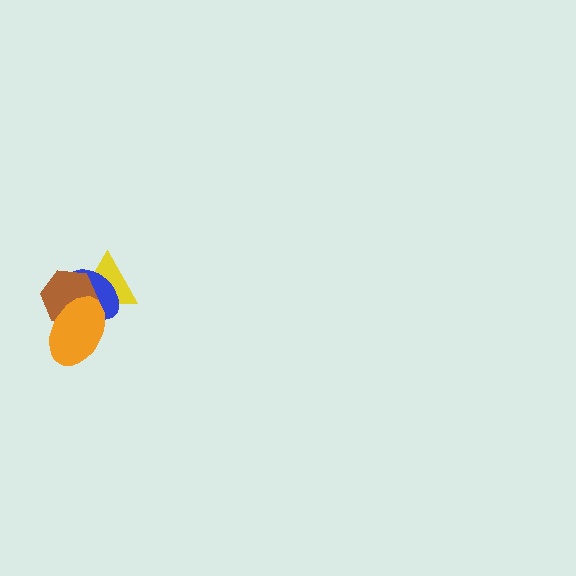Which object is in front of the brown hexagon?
The orange ellipse is in front of the brown hexagon.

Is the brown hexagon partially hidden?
Yes, it is partially covered by another shape.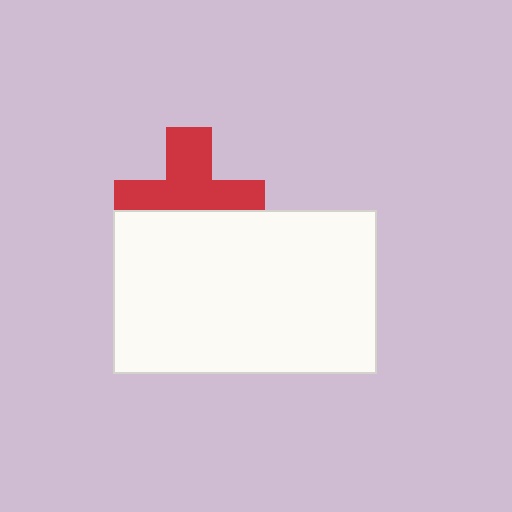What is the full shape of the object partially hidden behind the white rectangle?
The partially hidden object is a red cross.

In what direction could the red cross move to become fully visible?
The red cross could move up. That would shift it out from behind the white rectangle entirely.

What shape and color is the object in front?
The object in front is a white rectangle.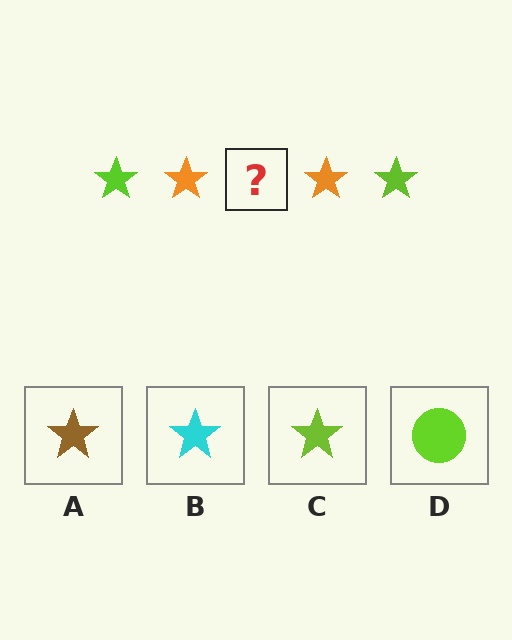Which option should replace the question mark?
Option C.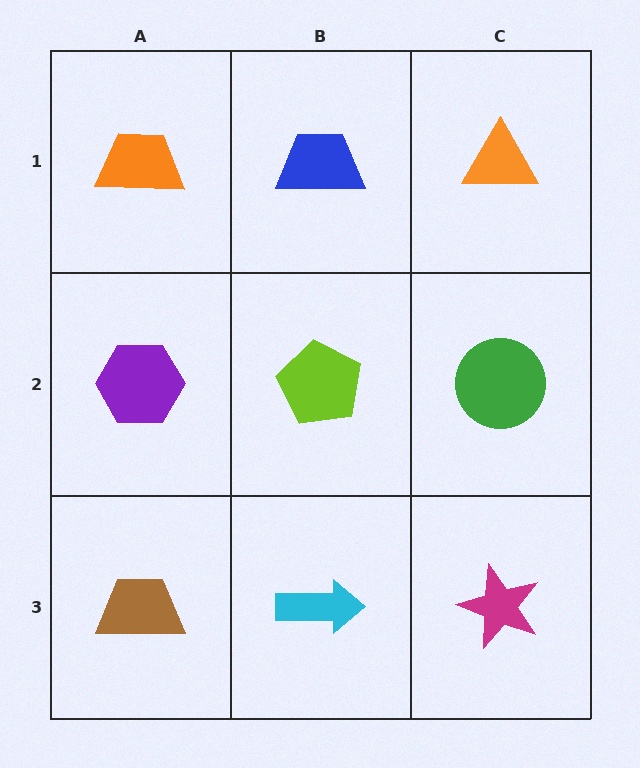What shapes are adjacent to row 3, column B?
A lime pentagon (row 2, column B), a brown trapezoid (row 3, column A), a magenta star (row 3, column C).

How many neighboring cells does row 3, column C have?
2.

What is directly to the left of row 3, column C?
A cyan arrow.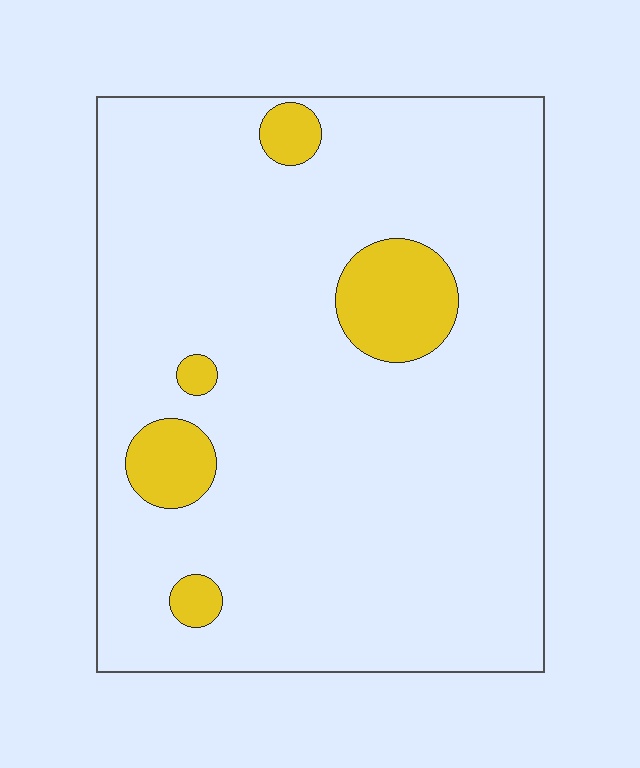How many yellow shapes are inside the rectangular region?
5.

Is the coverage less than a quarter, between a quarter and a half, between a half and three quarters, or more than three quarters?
Less than a quarter.